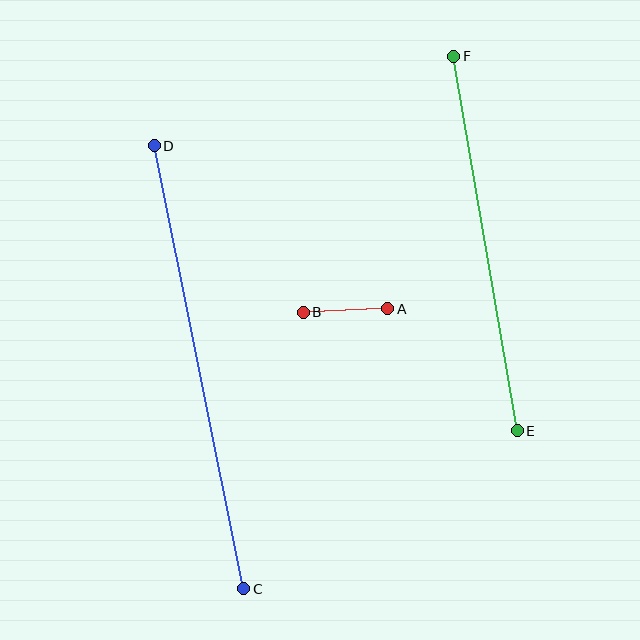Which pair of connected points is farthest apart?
Points C and D are farthest apart.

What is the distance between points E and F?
The distance is approximately 380 pixels.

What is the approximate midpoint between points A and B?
The midpoint is at approximately (345, 311) pixels.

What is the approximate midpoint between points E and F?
The midpoint is at approximately (485, 244) pixels.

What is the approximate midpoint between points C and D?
The midpoint is at approximately (199, 367) pixels.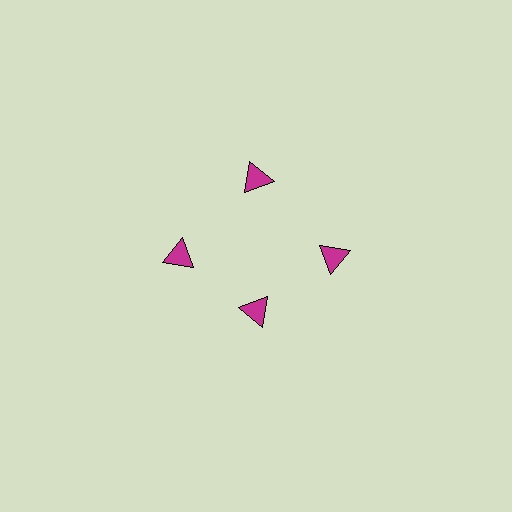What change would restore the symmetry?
The symmetry would be restored by moving it outward, back onto the ring so that all 4 triangles sit at equal angles and equal distance from the center.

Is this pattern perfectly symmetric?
No. The 4 magenta triangles are arranged in a ring, but one element near the 6 o'clock position is pulled inward toward the center, breaking the 4-fold rotational symmetry.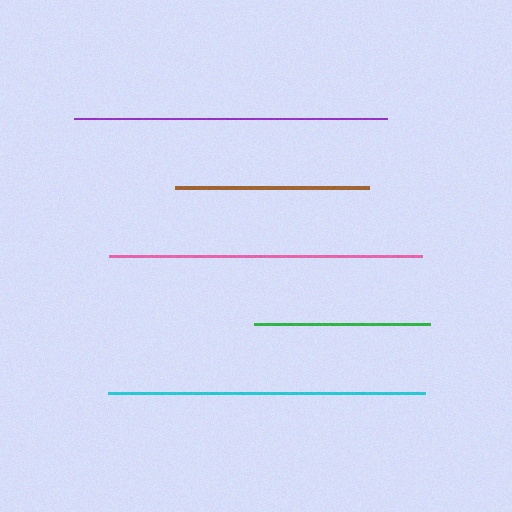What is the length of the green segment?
The green segment is approximately 176 pixels long.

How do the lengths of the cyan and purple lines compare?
The cyan and purple lines are approximately the same length.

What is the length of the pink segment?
The pink segment is approximately 313 pixels long.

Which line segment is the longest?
The cyan line is the longest at approximately 317 pixels.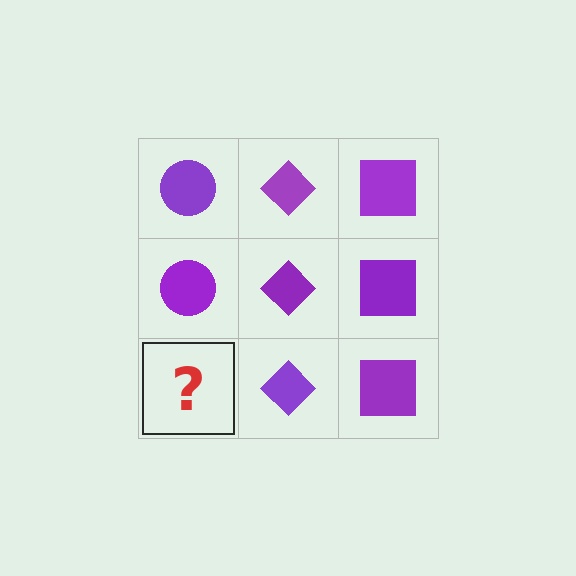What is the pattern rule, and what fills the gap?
The rule is that each column has a consistent shape. The gap should be filled with a purple circle.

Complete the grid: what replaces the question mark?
The question mark should be replaced with a purple circle.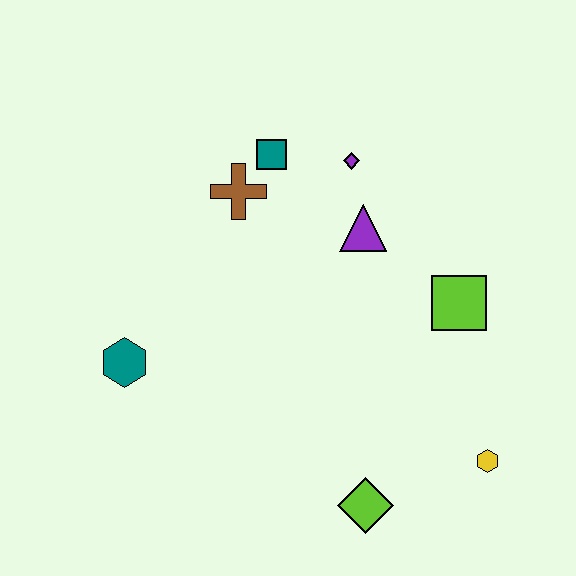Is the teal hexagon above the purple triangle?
No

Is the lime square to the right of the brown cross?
Yes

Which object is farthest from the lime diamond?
The teal square is farthest from the lime diamond.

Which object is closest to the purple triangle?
The purple diamond is closest to the purple triangle.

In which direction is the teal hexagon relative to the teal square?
The teal hexagon is below the teal square.